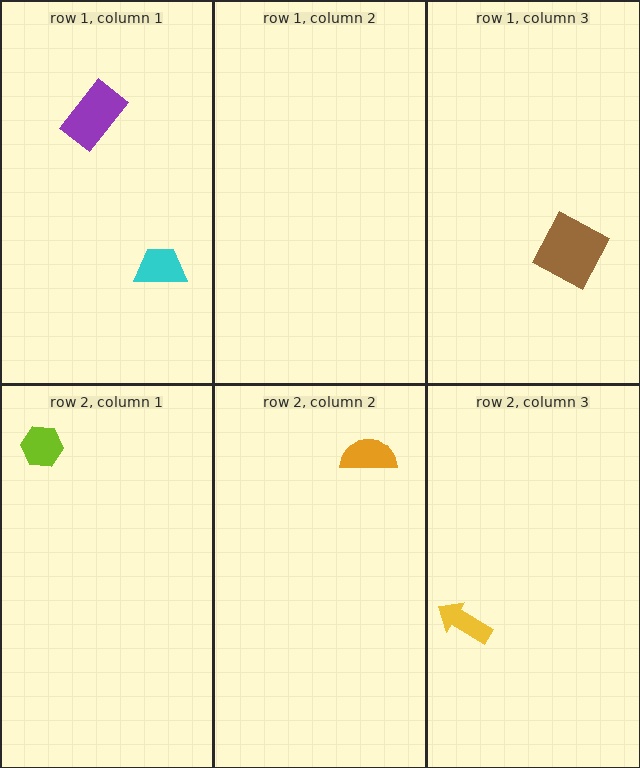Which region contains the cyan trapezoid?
The row 1, column 1 region.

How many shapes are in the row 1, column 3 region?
1.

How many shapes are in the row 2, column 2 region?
1.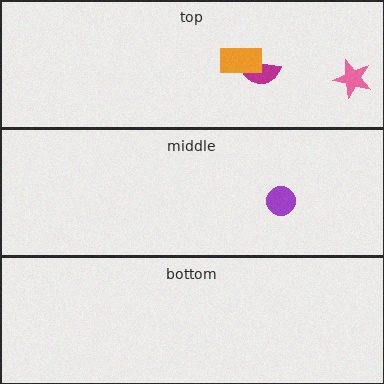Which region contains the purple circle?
The middle region.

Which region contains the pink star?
The top region.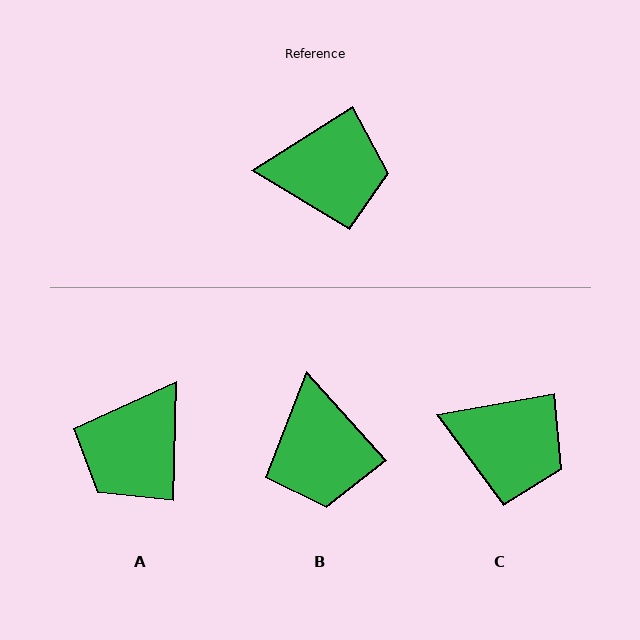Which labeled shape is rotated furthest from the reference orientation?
A, about 124 degrees away.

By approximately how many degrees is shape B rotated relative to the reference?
Approximately 81 degrees clockwise.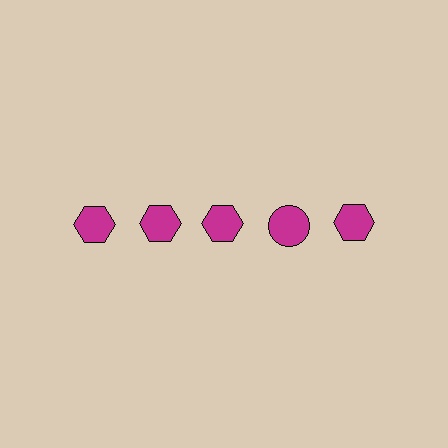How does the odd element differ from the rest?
It has a different shape: circle instead of hexagon.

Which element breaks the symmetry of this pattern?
The magenta circle in the top row, second from right column breaks the symmetry. All other shapes are magenta hexagons.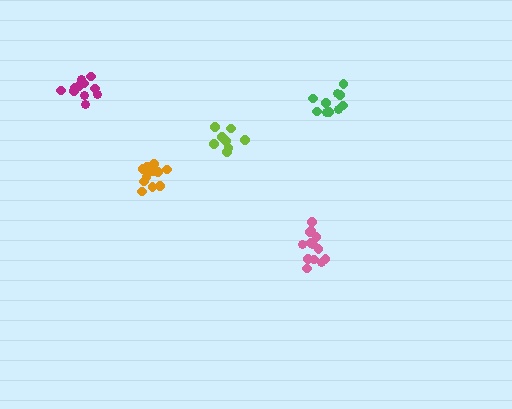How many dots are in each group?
Group 1: 8 dots, Group 2: 10 dots, Group 3: 13 dots, Group 4: 12 dots, Group 5: 11 dots (54 total).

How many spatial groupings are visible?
There are 5 spatial groupings.